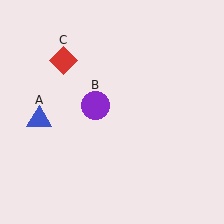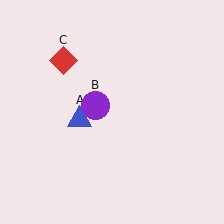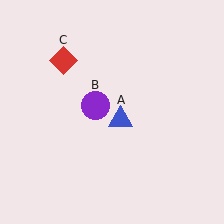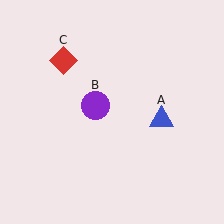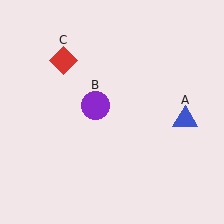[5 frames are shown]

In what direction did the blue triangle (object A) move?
The blue triangle (object A) moved right.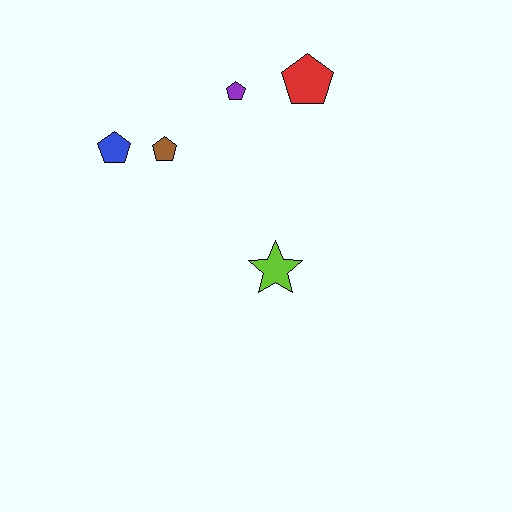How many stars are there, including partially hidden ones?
There is 1 star.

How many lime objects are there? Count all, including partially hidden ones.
There is 1 lime object.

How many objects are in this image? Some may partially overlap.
There are 5 objects.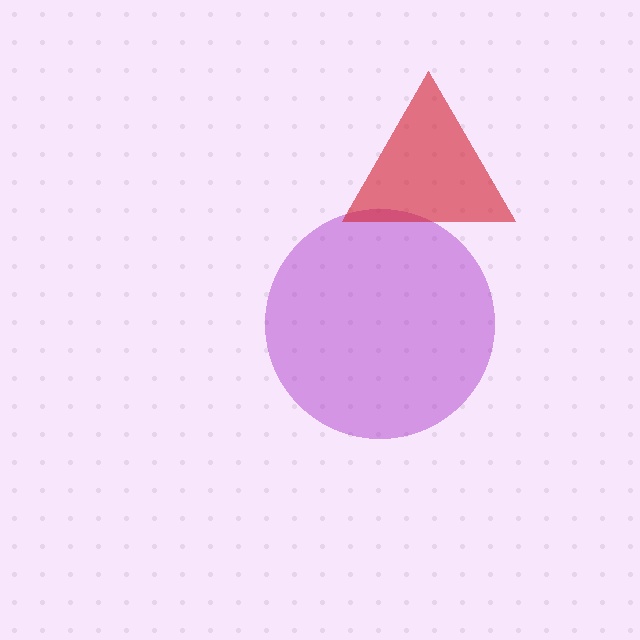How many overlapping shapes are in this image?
There are 2 overlapping shapes in the image.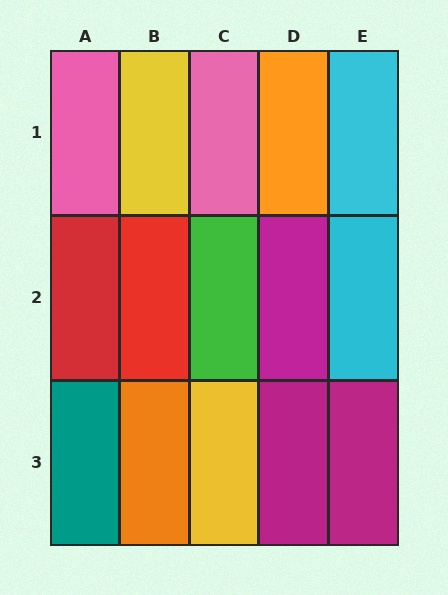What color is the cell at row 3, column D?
Magenta.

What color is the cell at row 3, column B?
Orange.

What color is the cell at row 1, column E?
Cyan.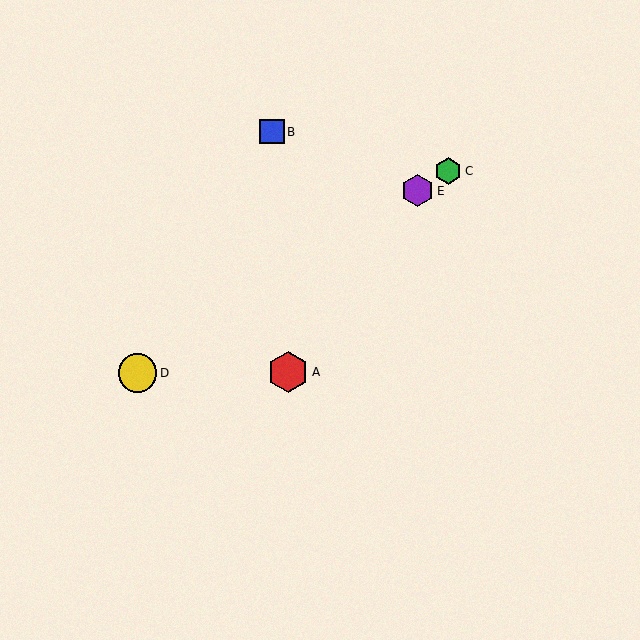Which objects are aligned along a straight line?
Objects C, D, E are aligned along a straight line.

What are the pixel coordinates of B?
Object B is at (272, 132).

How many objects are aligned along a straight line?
3 objects (C, D, E) are aligned along a straight line.